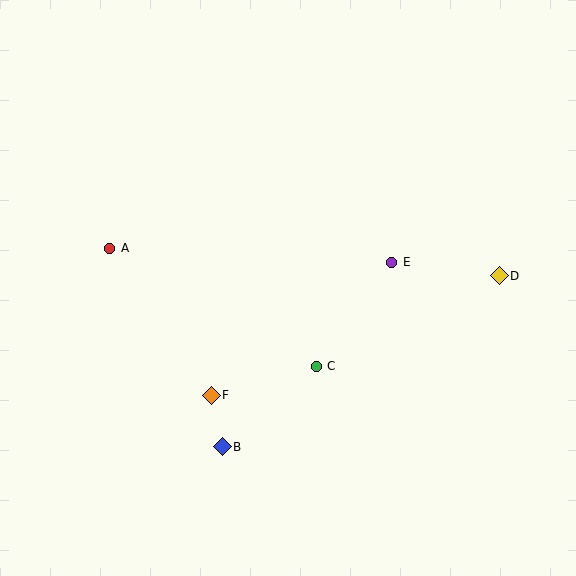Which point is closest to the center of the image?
Point C at (316, 366) is closest to the center.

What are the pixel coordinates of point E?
Point E is at (392, 262).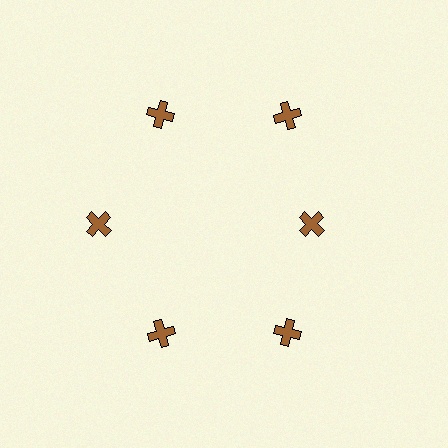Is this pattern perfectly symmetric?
No. The 6 brown crosses are arranged in a ring, but one element near the 3 o'clock position is pulled inward toward the center, breaking the 6-fold rotational symmetry.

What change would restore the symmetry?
The symmetry would be restored by moving it outward, back onto the ring so that all 6 crosses sit at equal angles and equal distance from the center.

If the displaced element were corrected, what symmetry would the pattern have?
It would have 6-fold rotational symmetry — the pattern would map onto itself every 60 degrees.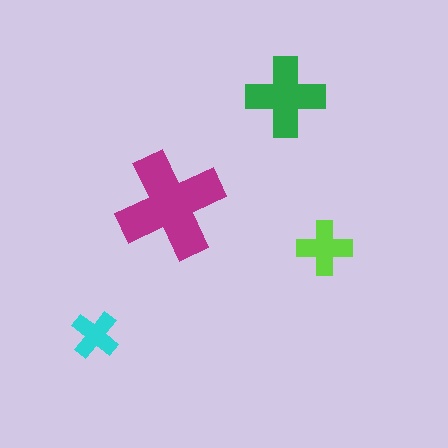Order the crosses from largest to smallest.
the magenta one, the green one, the lime one, the cyan one.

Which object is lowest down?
The cyan cross is bottommost.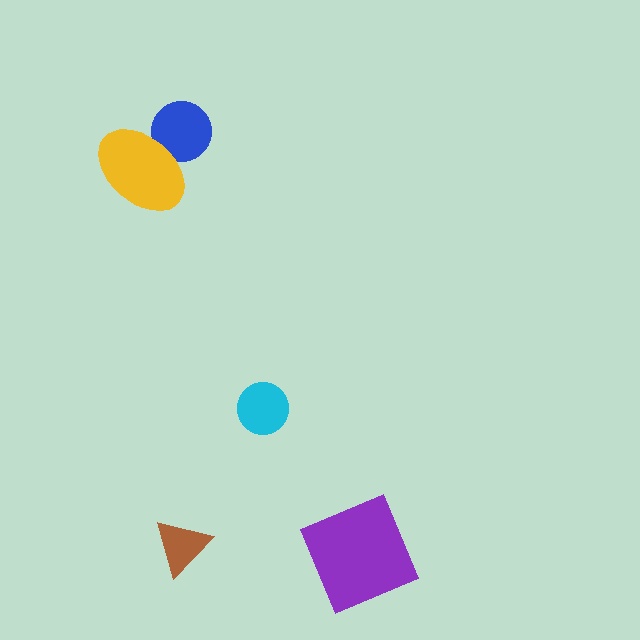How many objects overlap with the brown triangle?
0 objects overlap with the brown triangle.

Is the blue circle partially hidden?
Yes, it is partially covered by another shape.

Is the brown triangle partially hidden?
No, no other shape covers it.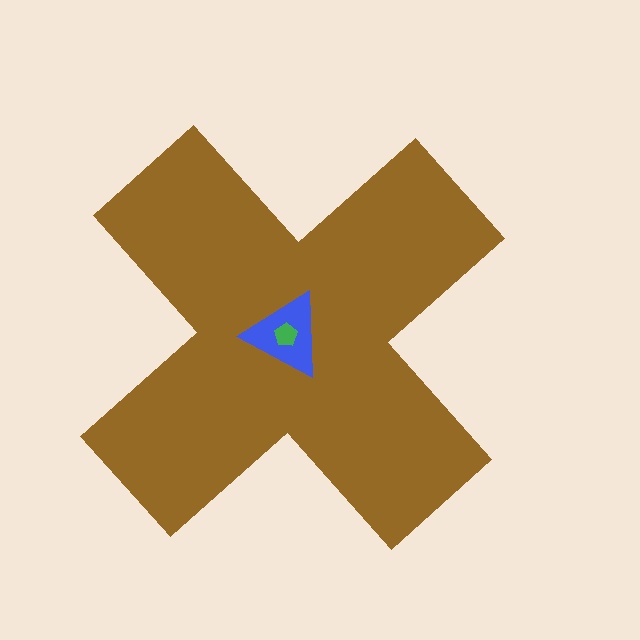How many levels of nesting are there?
3.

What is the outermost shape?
The brown cross.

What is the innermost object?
The green pentagon.